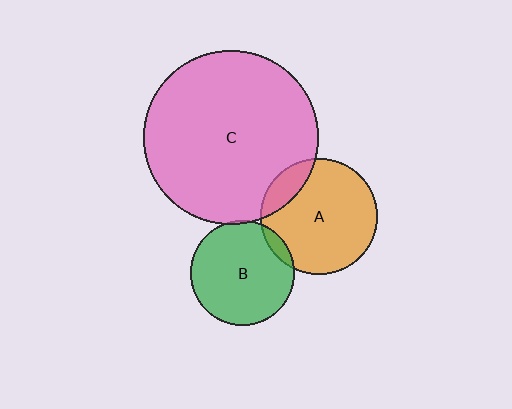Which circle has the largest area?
Circle C (pink).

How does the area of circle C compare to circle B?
Approximately 2.8 times.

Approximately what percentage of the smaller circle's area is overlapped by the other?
Approximately 5%.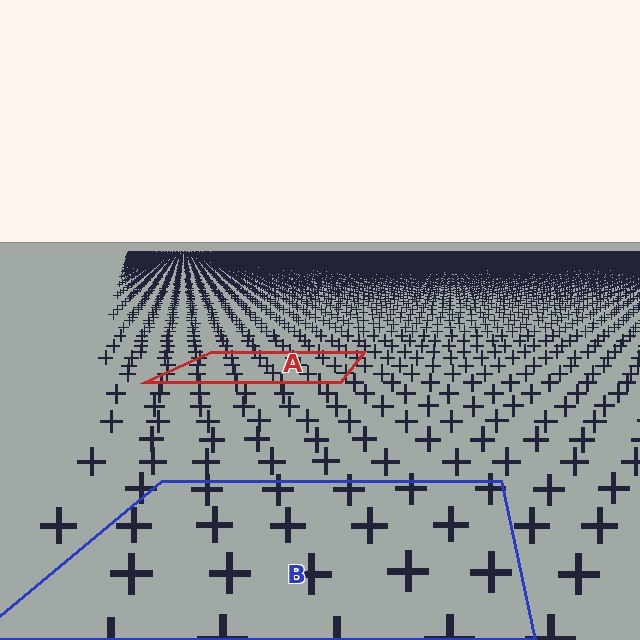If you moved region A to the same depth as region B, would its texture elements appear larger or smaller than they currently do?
They would appear larger. At a closer depth, the same texture elements are projected at a bigger on-screen size.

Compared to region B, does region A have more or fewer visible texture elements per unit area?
Region A has more texture elements per unit area — they are packed more densely because it is farther away.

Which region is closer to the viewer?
Region B is closer. The texture elements there are larger and more spread out.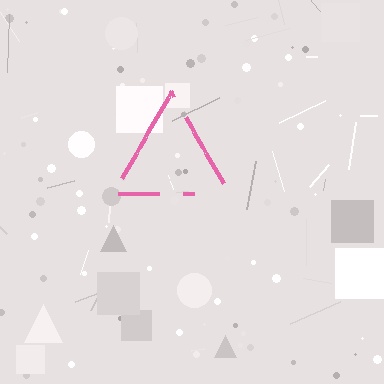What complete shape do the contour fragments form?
The contour fragments form a triangle.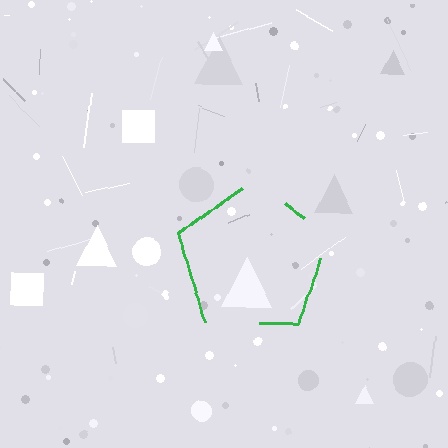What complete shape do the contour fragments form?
The contour fragments form a pentagon.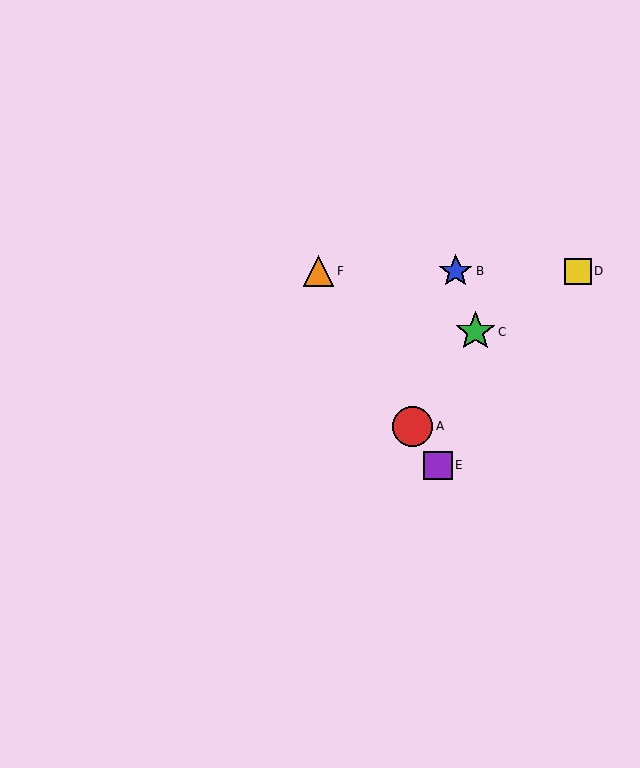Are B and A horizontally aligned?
No, B is at y≈271 and A is at y≈426.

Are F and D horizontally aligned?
Yes, both are at y≈271.